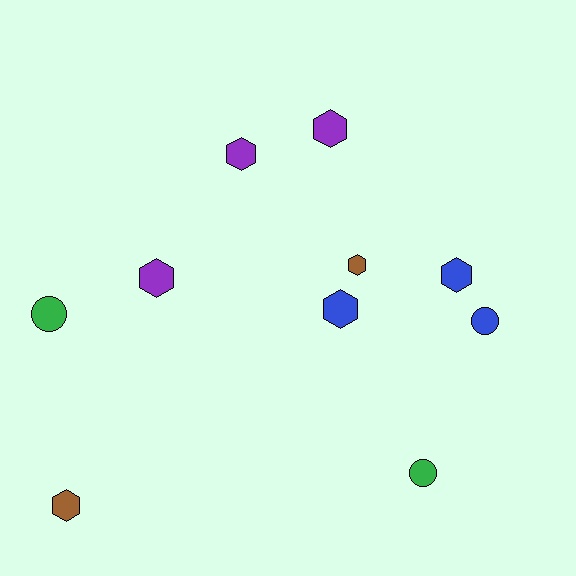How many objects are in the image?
There are 10 objects.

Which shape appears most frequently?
Hexagon, with 7 objects.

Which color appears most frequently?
Purple, with 3 objects.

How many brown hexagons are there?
There are 2 brown hexagons.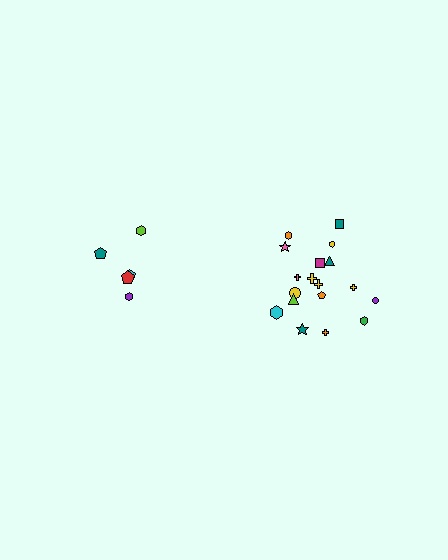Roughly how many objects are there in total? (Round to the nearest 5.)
Roughly 25 objects in total.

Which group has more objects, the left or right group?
The right group.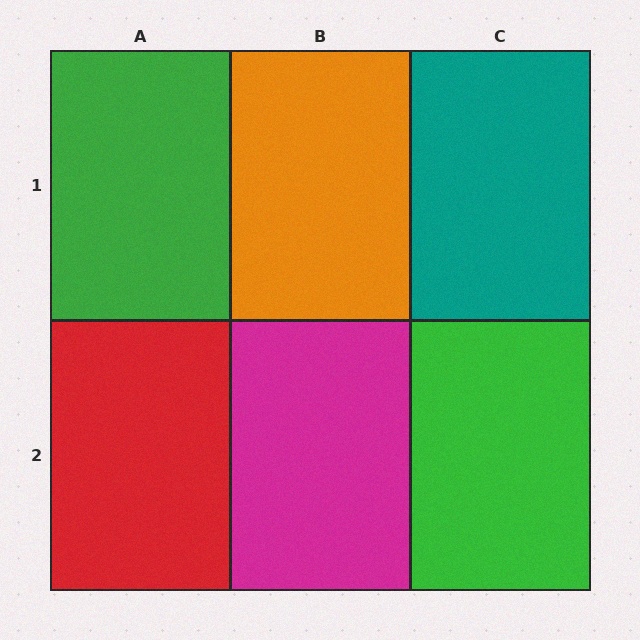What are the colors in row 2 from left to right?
Red, magenta, green.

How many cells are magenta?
1 cell is magenta.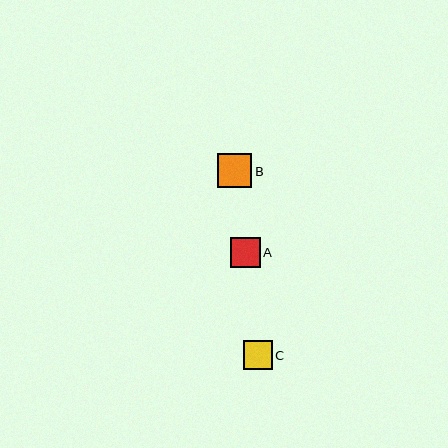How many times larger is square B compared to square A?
Square B is approximately 1.2 times the size of square A.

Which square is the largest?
Square B is the largest with a size of approximately 34 pixels.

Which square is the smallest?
Square C is the smallest with a size of approximately 29 pixels.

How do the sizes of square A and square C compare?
Square A and square C are approximately the same size.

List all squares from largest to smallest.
From largest to smallest: B, A, C.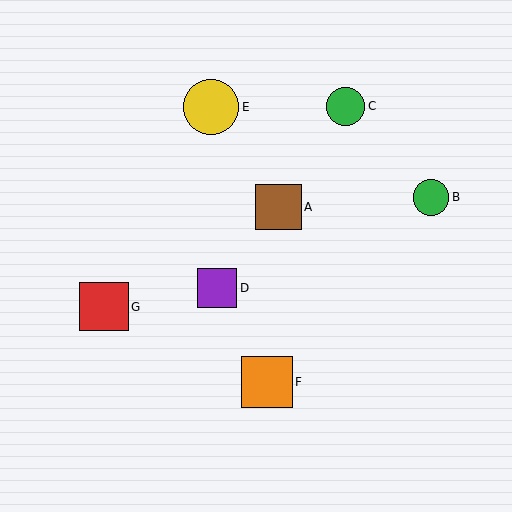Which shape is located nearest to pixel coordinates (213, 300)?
The purple square (labeled D) at (217, 288) is nearest to that location.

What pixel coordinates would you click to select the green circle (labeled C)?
Click at (346, 106) to select the green circle C.